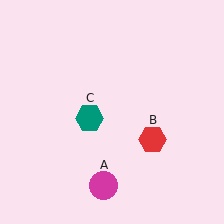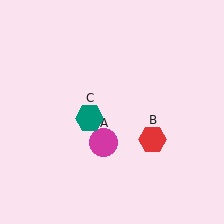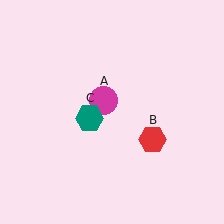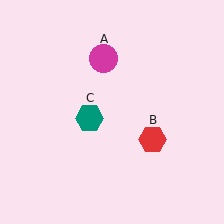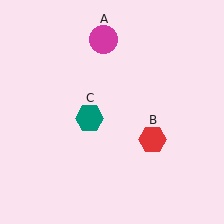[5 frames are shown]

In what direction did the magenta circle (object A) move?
The magenta circle (object A) moved up.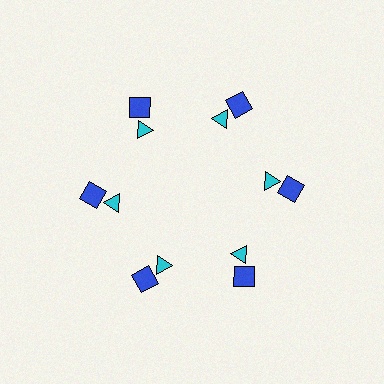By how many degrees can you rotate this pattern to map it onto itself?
The pattern maps onto itself every 60 degrees of rotation.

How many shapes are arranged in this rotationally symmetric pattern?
There are 12 shapes, arranged in 6 groups of 2.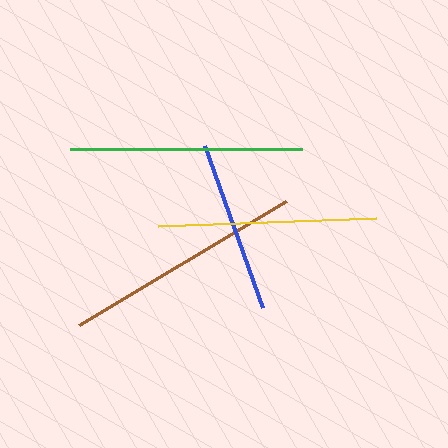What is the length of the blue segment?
The blue segment is approximately 172 pixels long.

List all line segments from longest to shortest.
From longest to shortest: brown, green, yellow, blue.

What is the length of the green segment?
The green segment is approximately 232 pixels long.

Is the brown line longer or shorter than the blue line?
The brown line is longer than the blue line.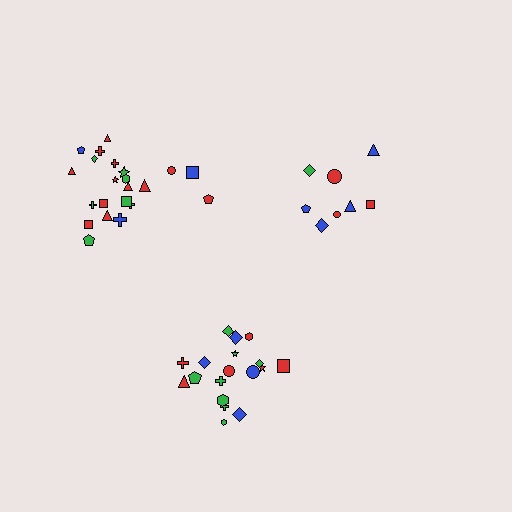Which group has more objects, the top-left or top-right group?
The top-left group.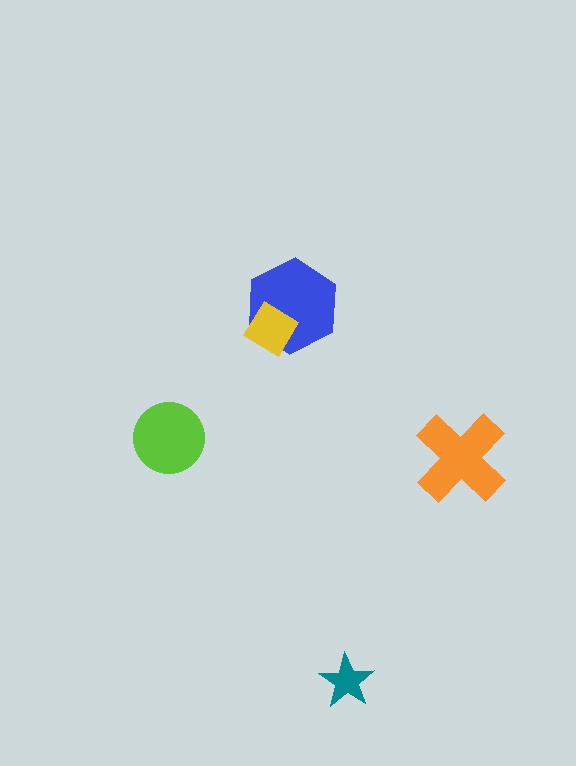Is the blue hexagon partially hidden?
Yes, it is partially covered by another shape.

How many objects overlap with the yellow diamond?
1 object overlaps with the yellow diamond.